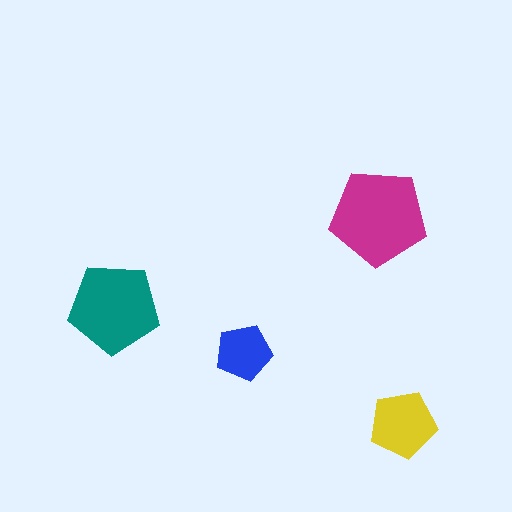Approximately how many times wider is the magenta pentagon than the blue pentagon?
About 1.5 times wider.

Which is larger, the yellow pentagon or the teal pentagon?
The teal one.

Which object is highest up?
The magenta pentagon is topmost.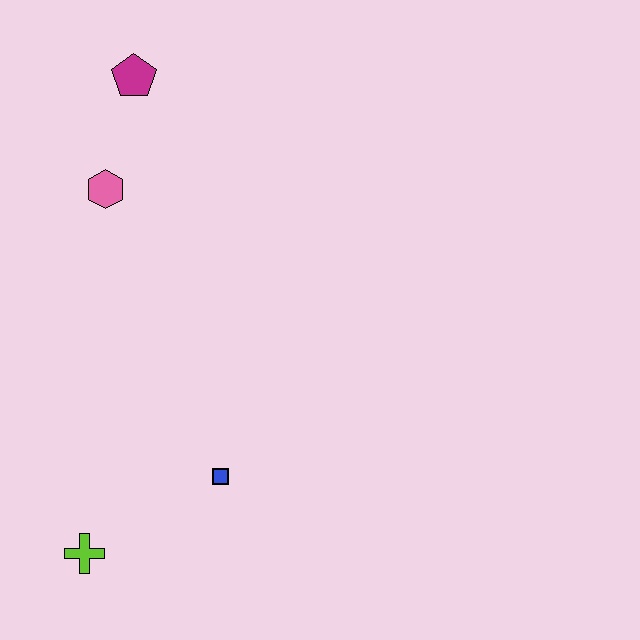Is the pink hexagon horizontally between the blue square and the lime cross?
Yes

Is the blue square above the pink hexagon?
No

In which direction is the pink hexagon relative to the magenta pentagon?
The pink hexagon is below the magenta pentagon.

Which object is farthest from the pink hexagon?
The lime cross is farthest from the pink hexagon.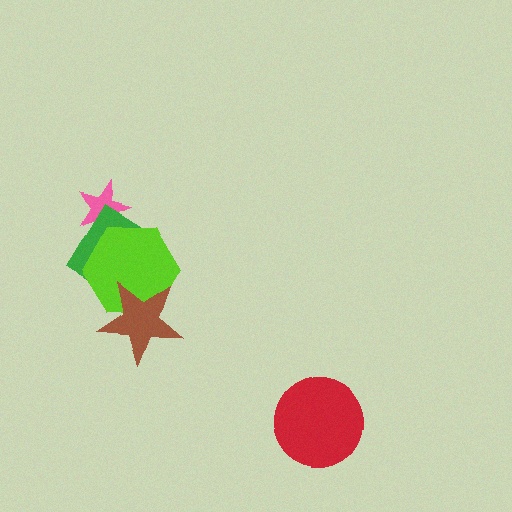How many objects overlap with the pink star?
2 objects overlap with the pink star.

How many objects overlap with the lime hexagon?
3 objects overlap with the lime hexagon.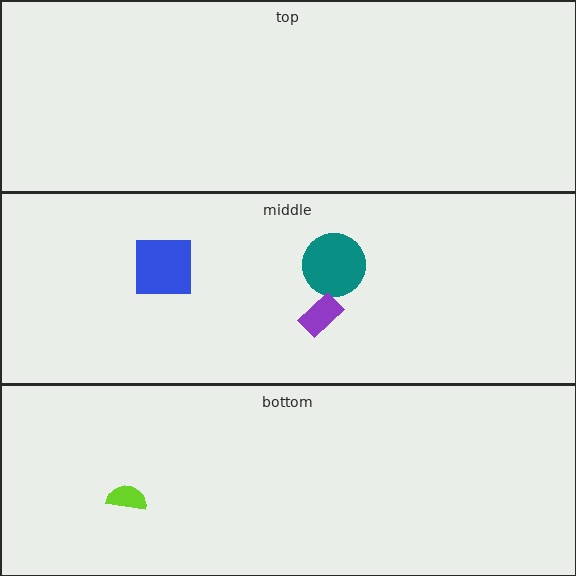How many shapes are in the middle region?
3.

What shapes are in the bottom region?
The lime semicircle.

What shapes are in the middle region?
The teal circle, the purple rectangle, the blue square.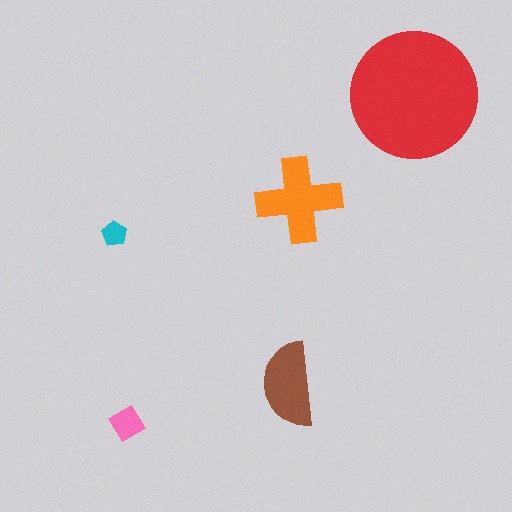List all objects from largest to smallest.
The red circle, the orange cross, the brown semicircle, the pink diamond, the cyan pentagon.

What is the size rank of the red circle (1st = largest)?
1st.